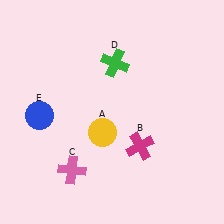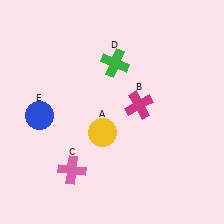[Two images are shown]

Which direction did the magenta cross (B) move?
The magenta cross (B) moved up.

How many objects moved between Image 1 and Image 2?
1 object moved between the two images.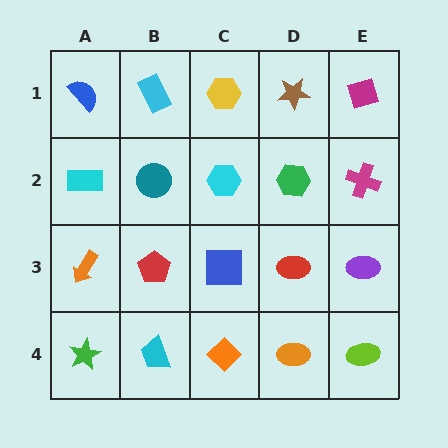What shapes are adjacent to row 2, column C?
A yellow hexagon (row 1, column C), a blue square (row 3, column C), a teal circle (row 2, column B), a green hexagon (row 2, column D).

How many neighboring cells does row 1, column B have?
3.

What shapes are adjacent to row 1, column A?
A cyan rectangle (row 2, column A), a cyan rectangle (row 1, column B).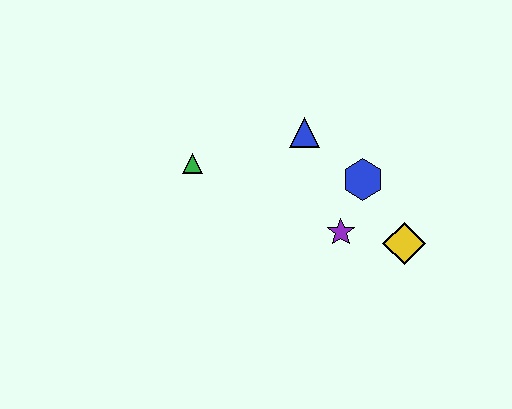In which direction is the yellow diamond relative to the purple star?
The yellow diamond is to the right of the purple star.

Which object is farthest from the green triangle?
The yellow diamond is farthest from the green triangle.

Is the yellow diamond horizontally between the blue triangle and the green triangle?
No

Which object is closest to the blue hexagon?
The purple star is closest to the blue hexagon.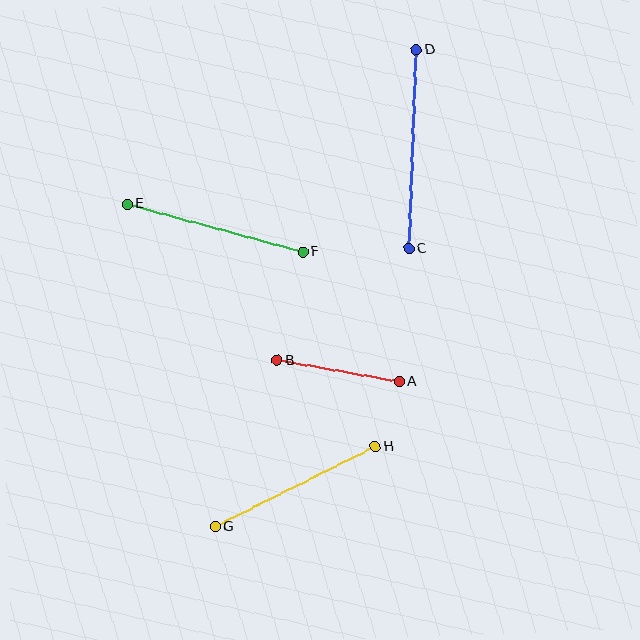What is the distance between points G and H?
The distance is approximately 179 pixels.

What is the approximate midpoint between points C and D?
The midpoint is at approximately (413, 149) pixels.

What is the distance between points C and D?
The distance is approximately 199 pixels.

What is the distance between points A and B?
The distance is approximately 124 pixels.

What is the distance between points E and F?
The distance is approximately 182 pixels.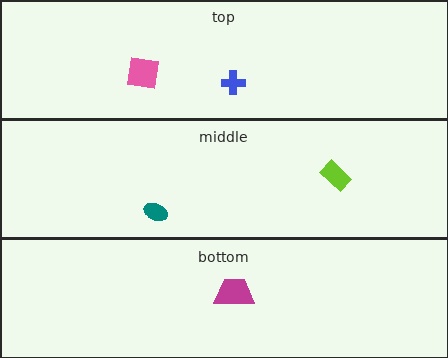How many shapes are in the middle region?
2.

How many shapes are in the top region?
2.